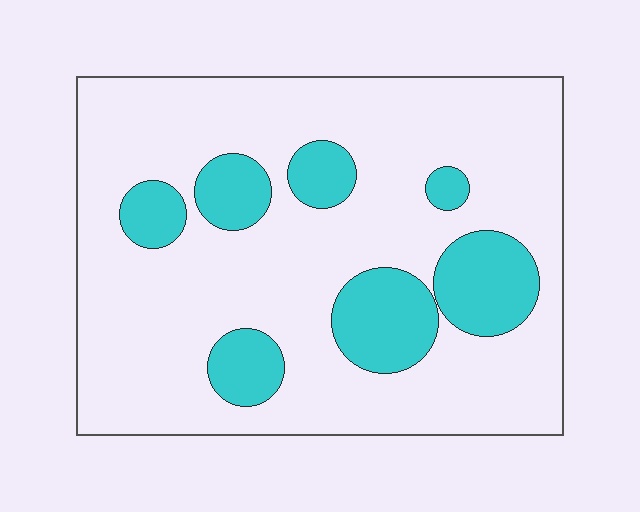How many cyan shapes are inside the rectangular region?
7.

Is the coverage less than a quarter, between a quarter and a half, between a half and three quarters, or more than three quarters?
Less than a quarter.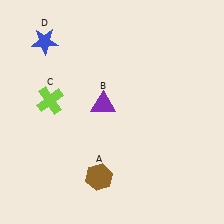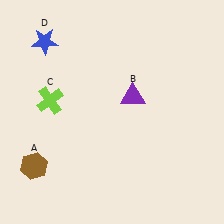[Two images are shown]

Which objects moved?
The objects that moved are: the brown hexagon (A), the purple triangle (B).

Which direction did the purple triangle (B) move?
The purple triangle (B) moved right.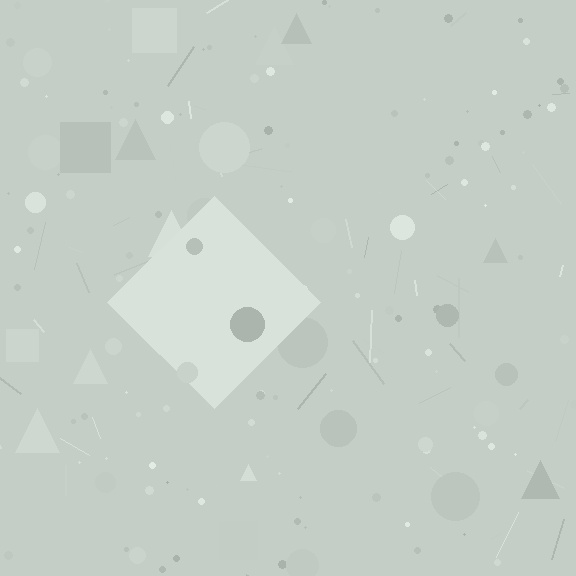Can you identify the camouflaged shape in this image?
The camouflaged shape is a diamond.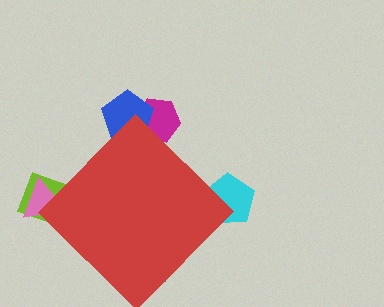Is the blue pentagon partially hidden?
Yes, the blue pentagon is partially hidden behind the red diamond.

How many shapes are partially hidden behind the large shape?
6 shapes are partially hidden.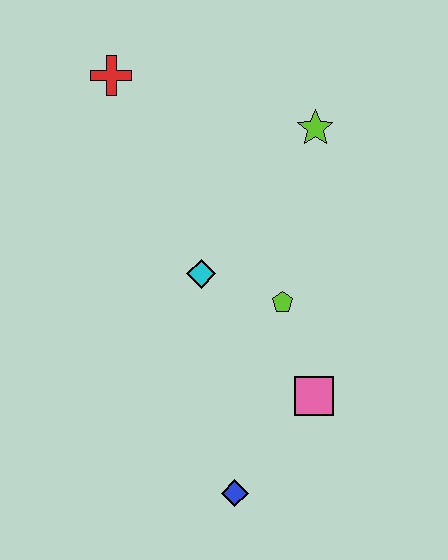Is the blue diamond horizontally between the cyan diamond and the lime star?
Yes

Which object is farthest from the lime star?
The blue diamond is farthest from the lime star.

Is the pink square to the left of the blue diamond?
No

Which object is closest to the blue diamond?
The pink square is closest to the blue diamond.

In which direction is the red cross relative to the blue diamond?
The red cross is above the blue diamond.